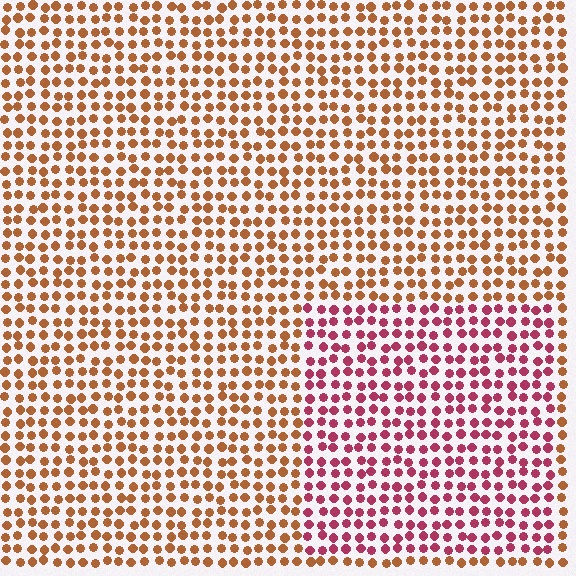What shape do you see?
I see a rectangle.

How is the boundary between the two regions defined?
The boundary is defined purely by a slight shift in hue (about 45 degrees). Spacing, size, and orientation are identical on both sides.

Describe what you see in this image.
The image is filled with small brown elements in a uniform arrangement. A rectangle-shaped region is visible where the elements are tinted to a slightly different hue, forming a subtle color boundary.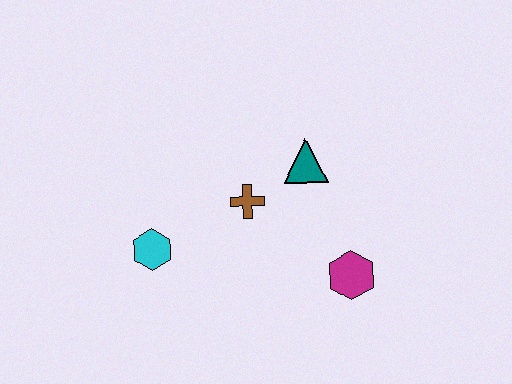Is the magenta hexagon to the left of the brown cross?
No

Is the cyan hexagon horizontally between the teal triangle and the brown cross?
No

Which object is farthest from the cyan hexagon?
The magenta hexagon is farthest from the cyan hexagon.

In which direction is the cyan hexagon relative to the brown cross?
The cyan hexagon is to the left of the brown cross.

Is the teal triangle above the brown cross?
Yes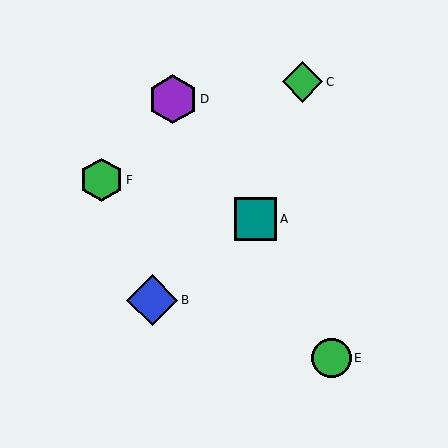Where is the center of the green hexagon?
The center of the green hexagon is at (102, 180).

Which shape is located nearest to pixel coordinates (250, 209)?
The teal square (labeled A) at (256, 219) is nearest to that location.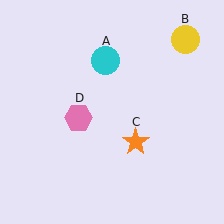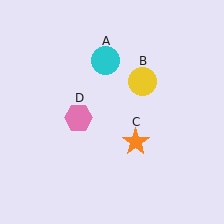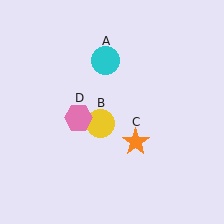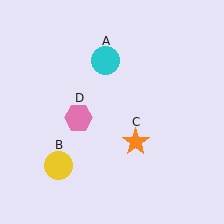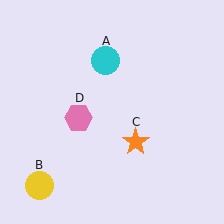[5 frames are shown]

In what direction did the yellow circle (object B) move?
The yellow circle (object B) moved down and to the left.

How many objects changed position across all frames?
1 object changed position: yellow circle (object B).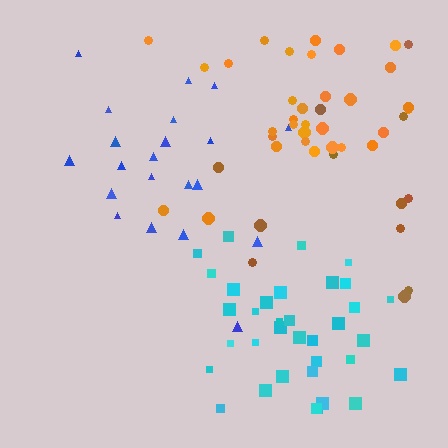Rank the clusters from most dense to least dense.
cyan, orange, brown, blue.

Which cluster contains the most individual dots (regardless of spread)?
Cyan (35).